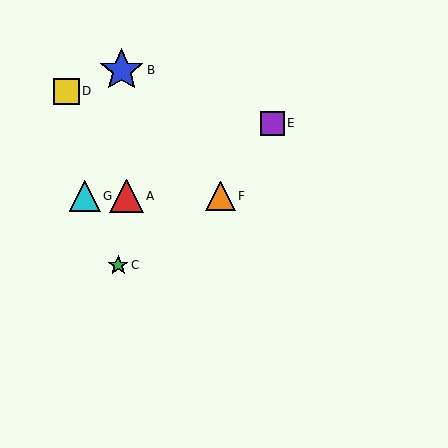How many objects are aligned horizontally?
3 objects (A, F, G) are aligned horizontally.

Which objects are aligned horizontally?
Objects A, F, G are aligned horizontally.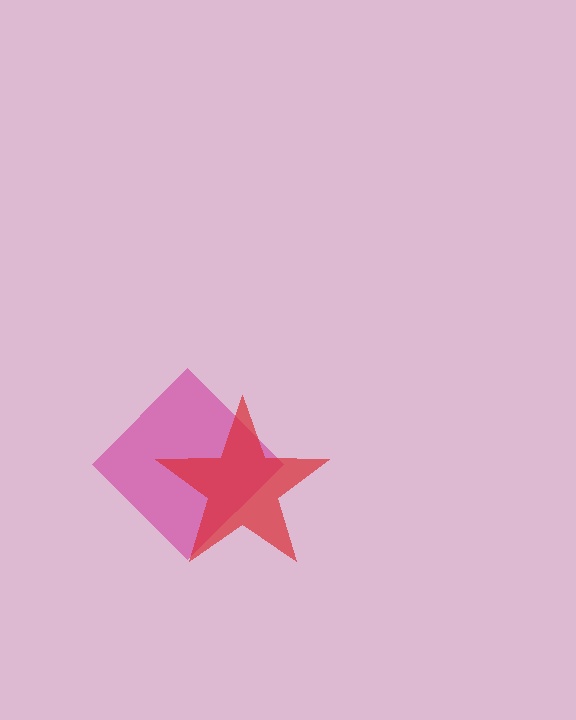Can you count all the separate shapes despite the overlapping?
Yes, there are 2 separate shapes.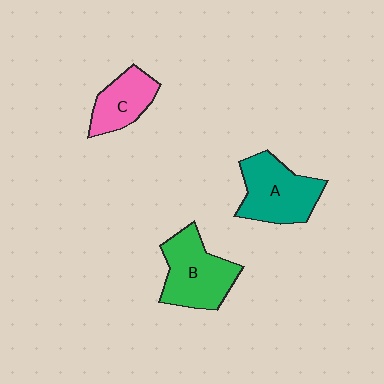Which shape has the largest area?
Shape B (green).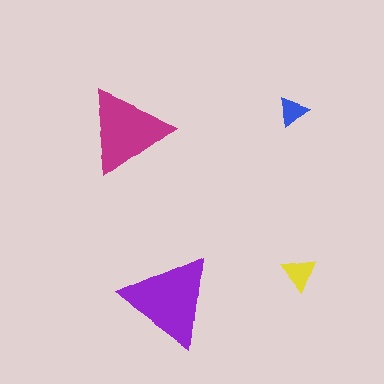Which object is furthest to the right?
The yellow triangle is rightmost.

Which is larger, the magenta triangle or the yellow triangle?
The magenta one.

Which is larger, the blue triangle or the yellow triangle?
The yellow one.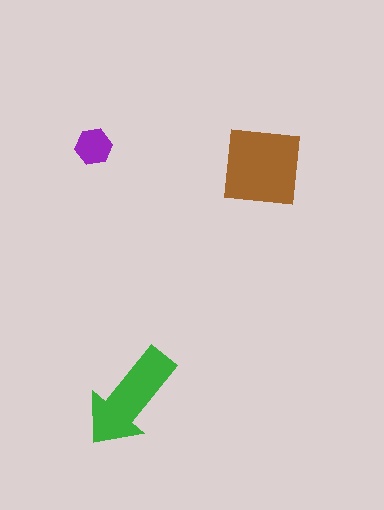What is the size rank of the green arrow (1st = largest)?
2nd.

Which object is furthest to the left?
The purple hexagon is leftmost.